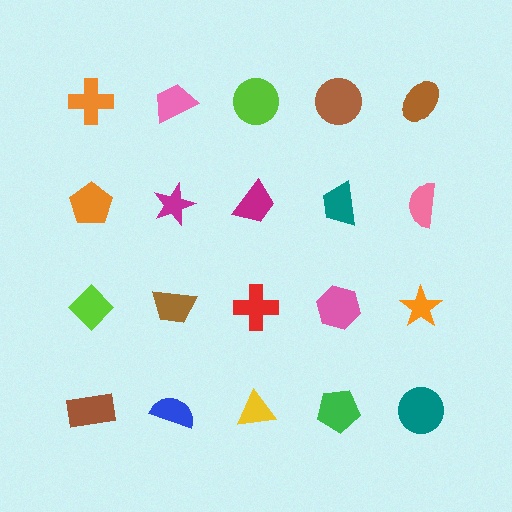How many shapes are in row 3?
5 shapes.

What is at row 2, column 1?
An orange pentagon.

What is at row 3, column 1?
A lime diamond.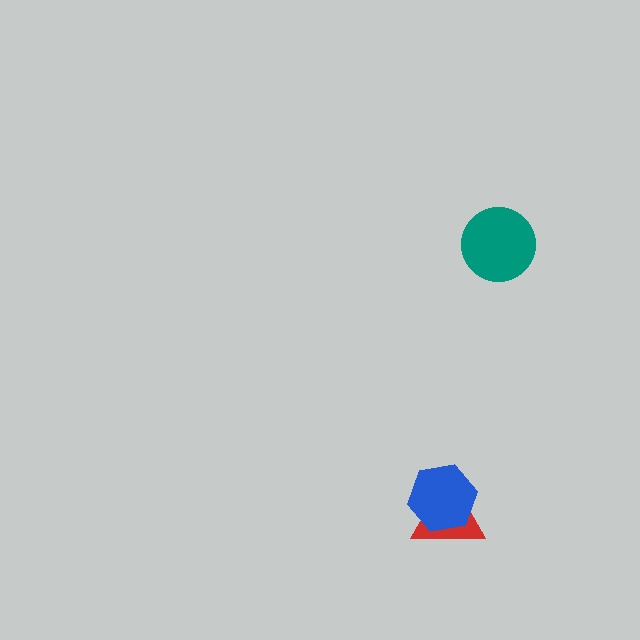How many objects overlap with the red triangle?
1 object overlaps with the red triangle.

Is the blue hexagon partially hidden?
No, no other shape covers it.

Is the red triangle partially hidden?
Yes, it is partially covered by another shape.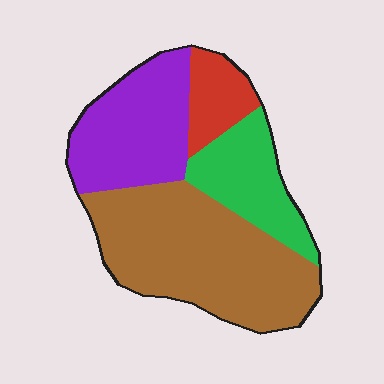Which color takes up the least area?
Red, at roughly 10%.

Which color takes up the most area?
Brown, at roughly 45%.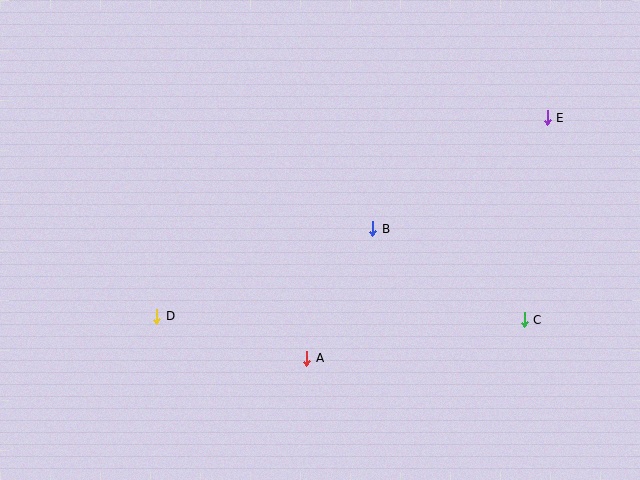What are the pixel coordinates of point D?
Point D is at (157, 316).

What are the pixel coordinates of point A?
Point A is at (307, 358).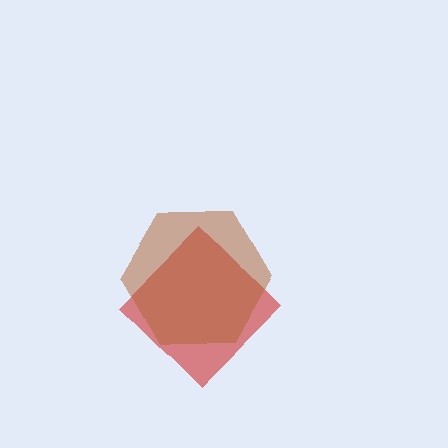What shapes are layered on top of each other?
The layered shapes are: a red diamond, a brown hexagon.